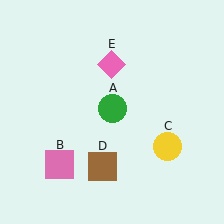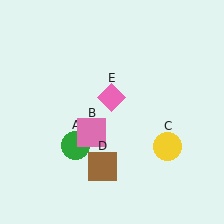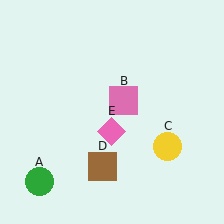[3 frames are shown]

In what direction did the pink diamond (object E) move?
The pink diamond (object E) moved down.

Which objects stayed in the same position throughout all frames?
Yellow circle (object C) and brown square (object D) remained stationary.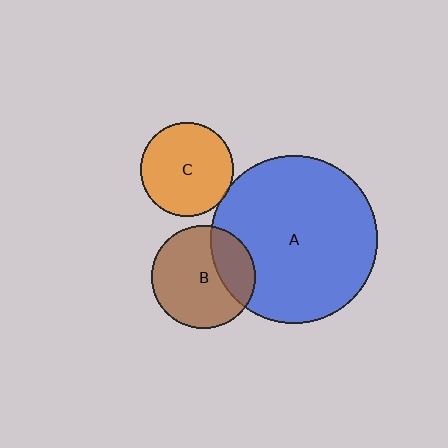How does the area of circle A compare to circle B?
Approximately 2.6 times.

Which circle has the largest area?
Circle A (blue).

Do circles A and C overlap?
Yes.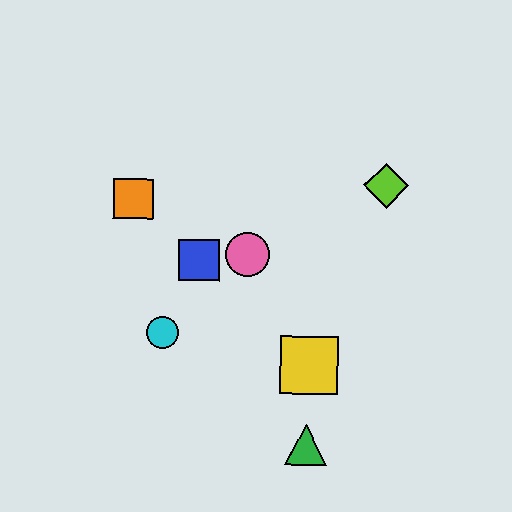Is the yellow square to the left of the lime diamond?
Yes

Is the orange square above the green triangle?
Yes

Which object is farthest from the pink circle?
The green triangle is farthest from the pink circle.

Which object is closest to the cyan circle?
The blue square is closest to the cyan circle.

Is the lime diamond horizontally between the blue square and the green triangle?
No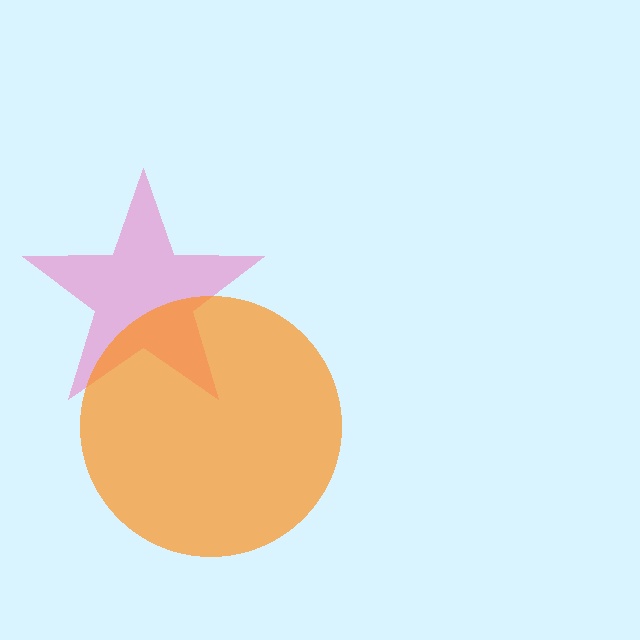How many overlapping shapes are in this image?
There are 2 overlapping shapes in the image.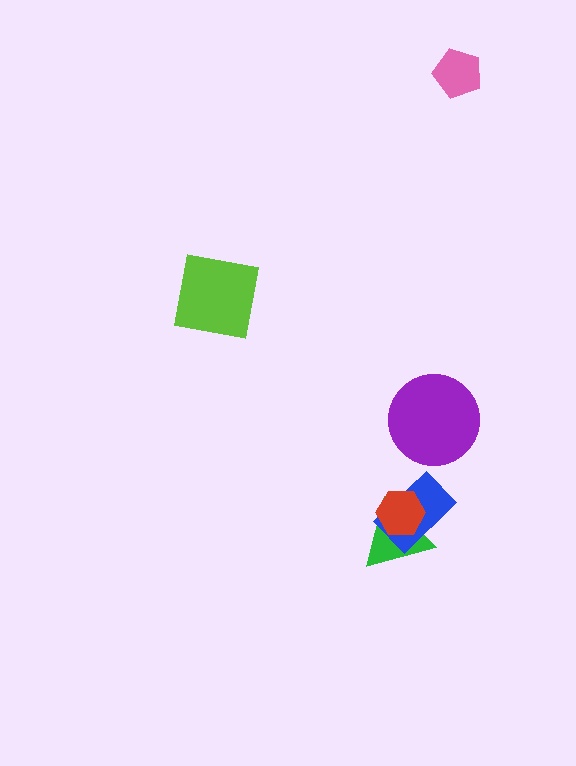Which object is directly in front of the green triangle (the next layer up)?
The blue rectangle is directly in front of the green triangle.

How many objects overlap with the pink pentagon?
0 objects overlap with the pink pentagon.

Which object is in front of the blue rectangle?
The red hexagon is in front of the blue rectangle.